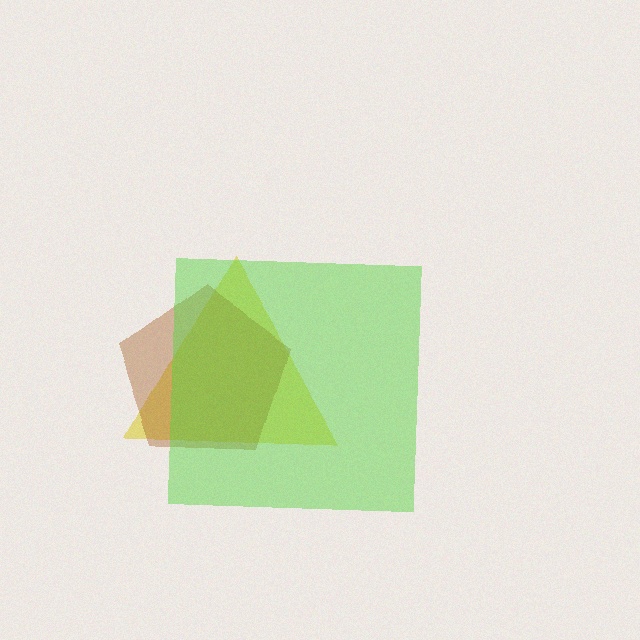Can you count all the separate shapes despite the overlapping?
Yes, there are 3 separate shapes.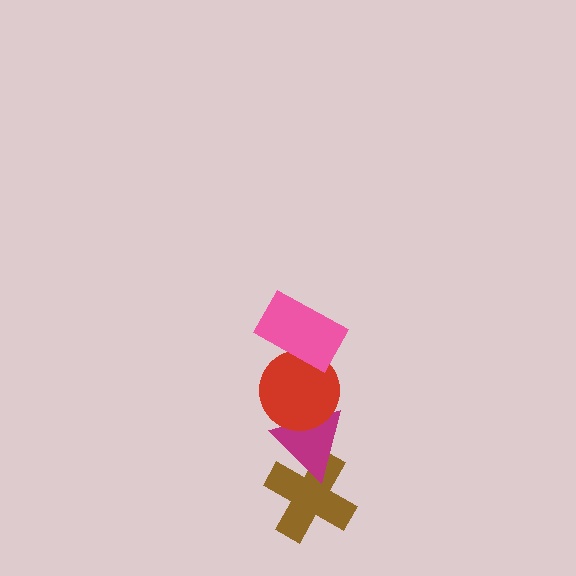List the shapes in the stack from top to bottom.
From top to bottom: the pink rectangle, the red circle, the magenta triangle, the brown cross.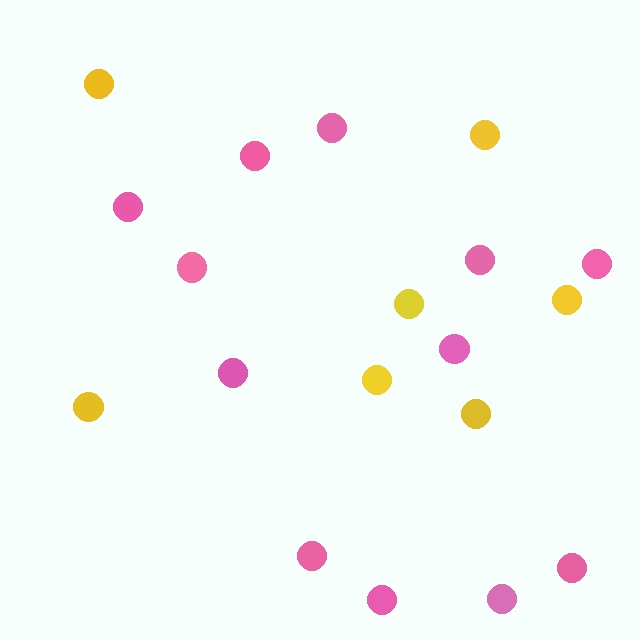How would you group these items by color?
There are 2 groups: one group of yellow circles (7) and one group of pink circles (12).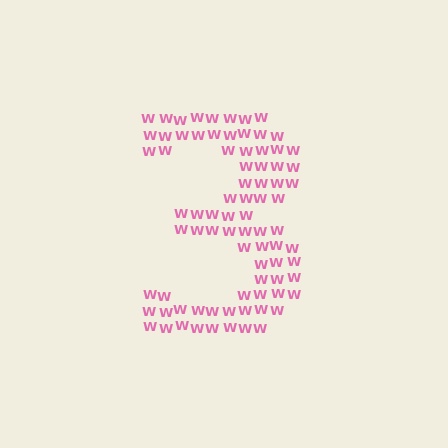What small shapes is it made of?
It is made of small letter W's.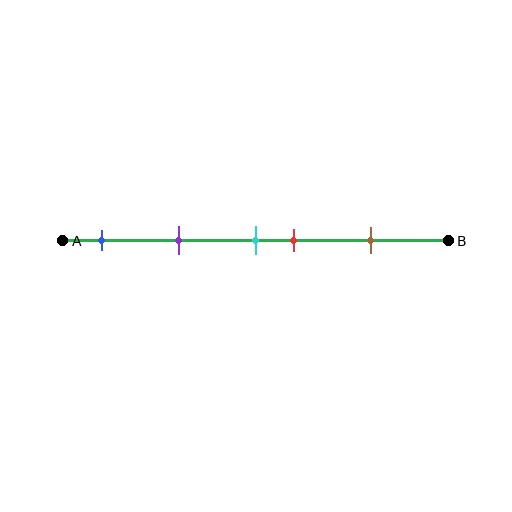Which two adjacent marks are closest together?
The cyan and red marks are the closest adjacent pair.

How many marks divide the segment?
There are 5 marks dividing the segment.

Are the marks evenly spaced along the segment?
No, the marks are not evenly spaced.